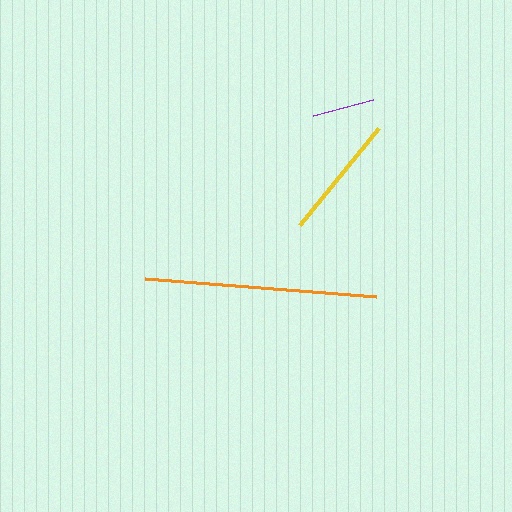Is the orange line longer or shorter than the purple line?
The orange line is longer than the purple line.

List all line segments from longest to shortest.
From longest to shortest: orange, yellow, purple.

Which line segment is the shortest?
The purple line is the shortest at approximately 63 pixels.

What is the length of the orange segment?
The orange segment is approximately 232 pixels long.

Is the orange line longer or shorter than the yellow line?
The orange line is longer than the yellow line.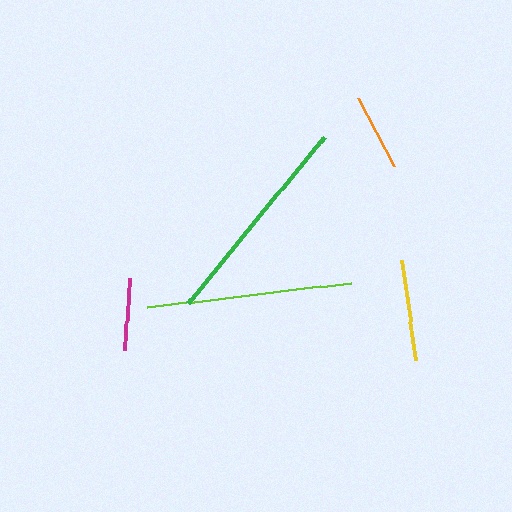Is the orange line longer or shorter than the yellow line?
The yellow line is longer than the orange line.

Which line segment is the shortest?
The magenta line is the shortest at approximately 72 pixels.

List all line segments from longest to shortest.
From longest to shortest: green, lime, yellow, orange, magenta.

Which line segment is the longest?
The green line is the longest at approximately 217 pixels.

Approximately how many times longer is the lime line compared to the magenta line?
The lime line is approximately 2.8 times the length of the magenta line.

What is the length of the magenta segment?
The magenta segment is approximately 72 pixels long.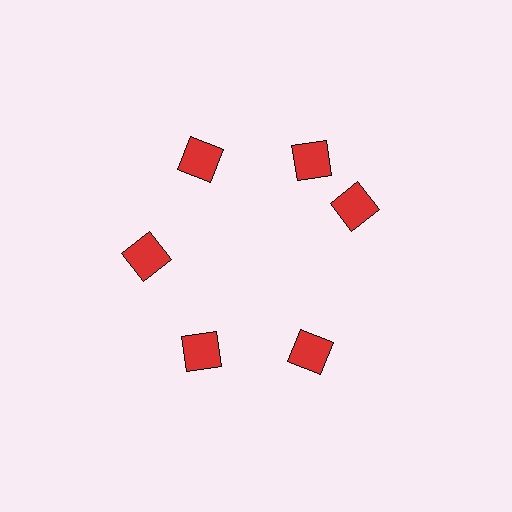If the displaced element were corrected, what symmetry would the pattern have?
It would have 6-fold rotational symmetry — the pattern would map onto itself every 60 degrees.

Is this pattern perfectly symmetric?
No. The 6 red diamonds are arranged in a ring, but one element near the 3 o'clock position is rotated out of alignment along the ring, breaking the 6-fold rotational symmetry.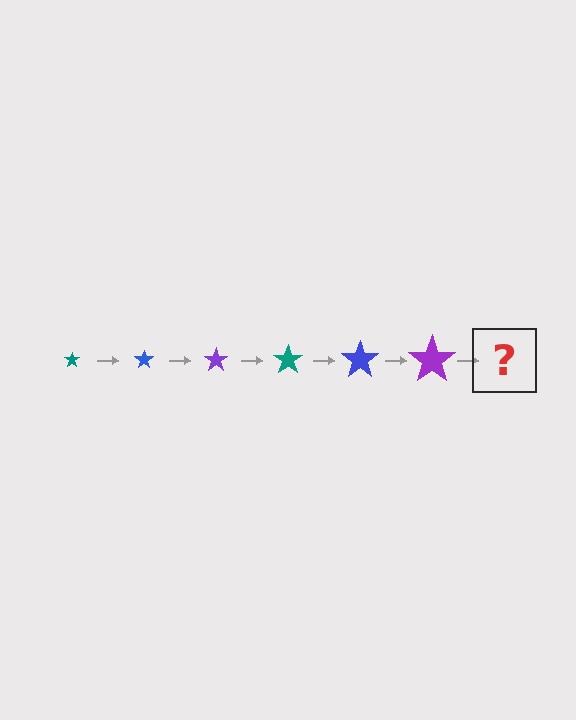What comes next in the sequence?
The next element should be a teal star, larger than the previous one.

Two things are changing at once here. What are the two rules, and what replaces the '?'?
The two rules are that the star grows larger each step and the color cycles through teal, blue, and purple. The '?' should be a teal star, larger than the previous one.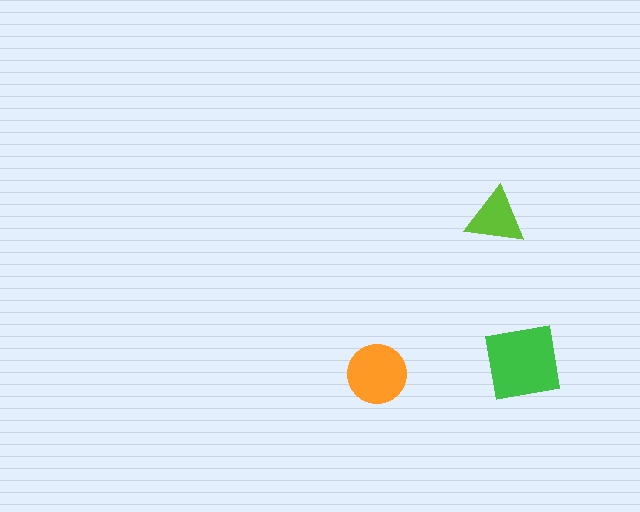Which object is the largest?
The green square.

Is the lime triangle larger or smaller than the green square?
Smaller.